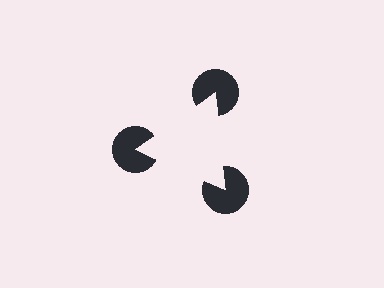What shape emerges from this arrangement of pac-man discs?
An illusory triangle — its edges are inferred from the aligned wedge cuts in the pac-man discs, not physically drawn.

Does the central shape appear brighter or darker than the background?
It typically appears slightly brighter than the background, even though no actual brightness change is drawn.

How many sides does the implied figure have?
3 sides.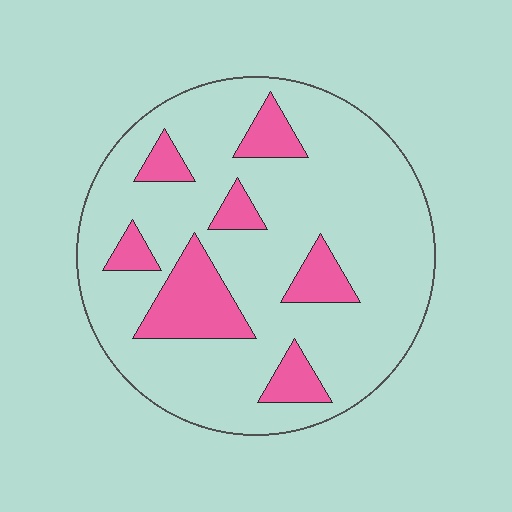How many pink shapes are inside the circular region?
7.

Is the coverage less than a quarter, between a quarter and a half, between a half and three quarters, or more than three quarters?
Less than a quarter.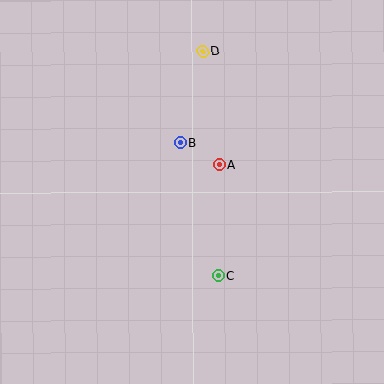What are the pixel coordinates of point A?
Point A is at (219, 165).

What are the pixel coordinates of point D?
Point D is at (203, 51).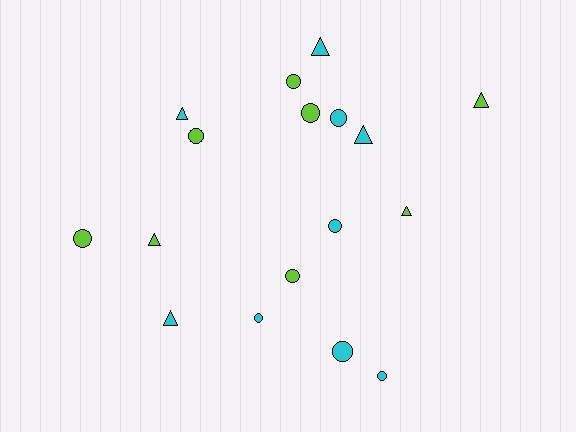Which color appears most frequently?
Cyan, with 9 objects.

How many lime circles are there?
There are 5 lime circles.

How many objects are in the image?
There are 17 objects.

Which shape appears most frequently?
Circle, with 10 objects.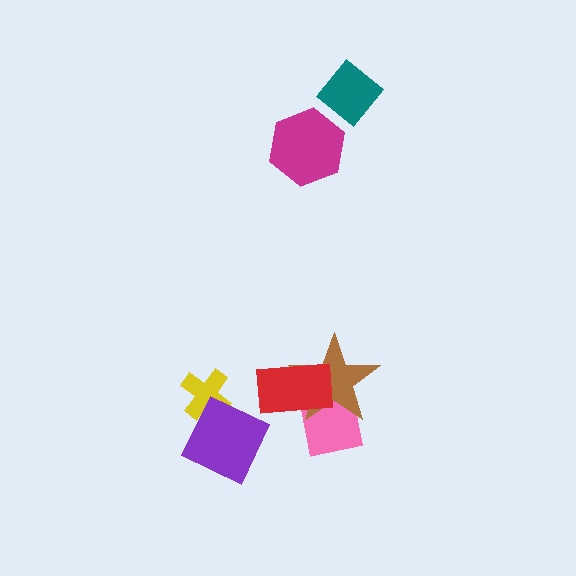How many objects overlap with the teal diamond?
0 objects overlap with the teal diamond.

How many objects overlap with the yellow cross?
1 object overlaps with the yellow cross.